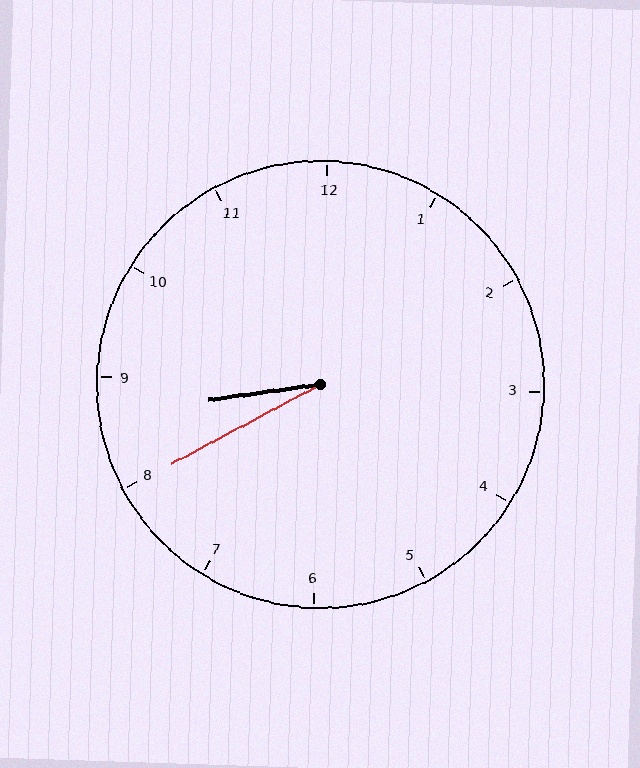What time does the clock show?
8:40.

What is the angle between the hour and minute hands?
Approximately 20 degrees.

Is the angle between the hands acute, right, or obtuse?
It is acute.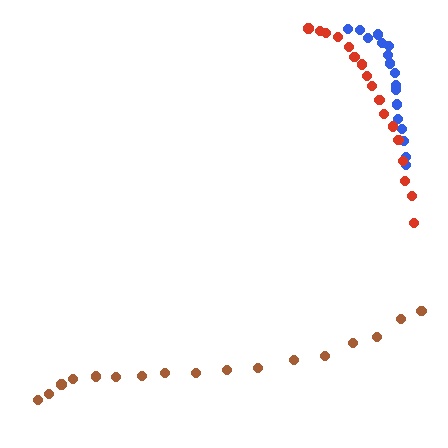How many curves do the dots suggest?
There are 3 distinct paths.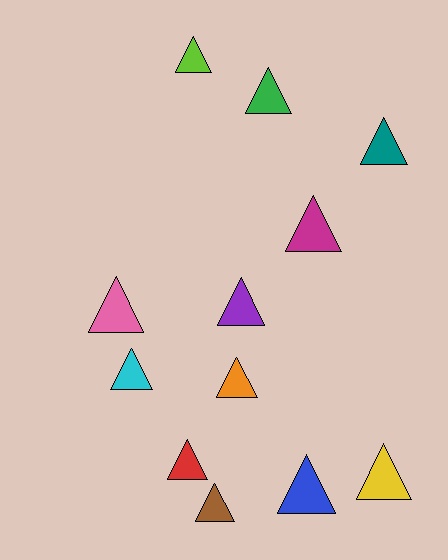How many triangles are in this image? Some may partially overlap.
There are 12 triangles.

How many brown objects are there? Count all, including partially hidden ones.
There is 1 brown object.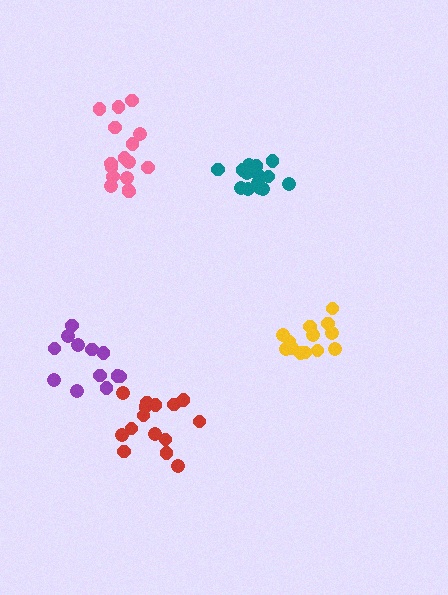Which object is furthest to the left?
The purple cluster is leftmost.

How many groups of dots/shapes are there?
There are 5 groups.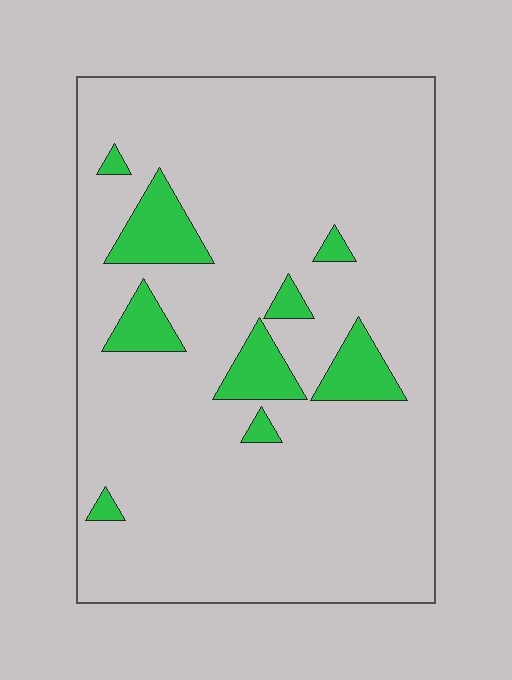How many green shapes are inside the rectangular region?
9.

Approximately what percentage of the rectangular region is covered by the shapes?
Approximately 10%.